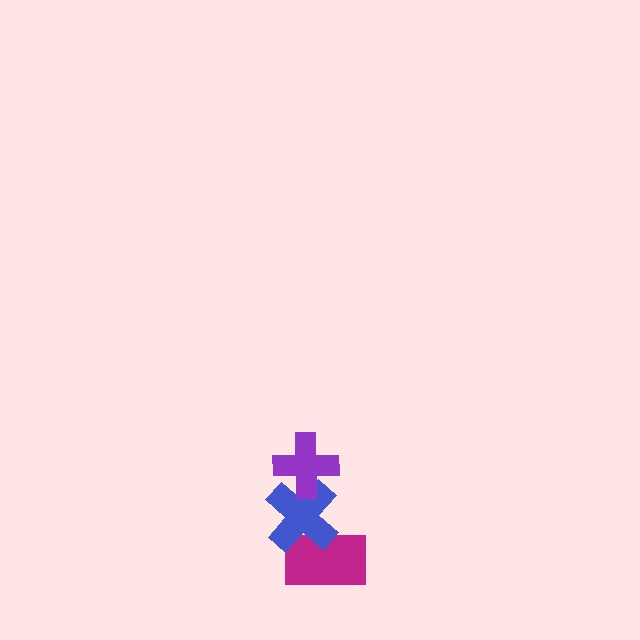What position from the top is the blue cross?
The blue cross is 2nd from the top.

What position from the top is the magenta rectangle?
The magenta rectangle is 3rd from the top.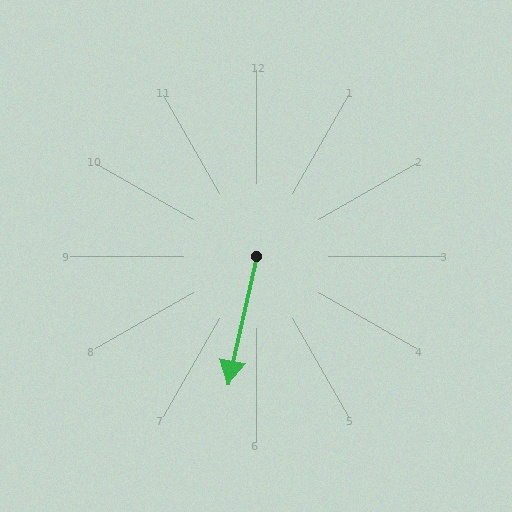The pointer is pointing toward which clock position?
Roughly 6 o'clock.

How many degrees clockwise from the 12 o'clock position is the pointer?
Approximately 193 degrees.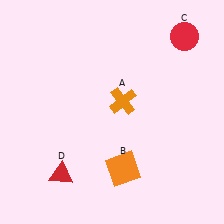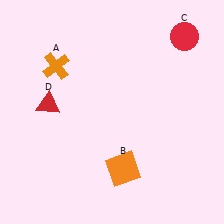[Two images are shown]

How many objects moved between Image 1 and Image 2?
2 objects moved between the two images.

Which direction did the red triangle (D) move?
The red triangle (D) moved up.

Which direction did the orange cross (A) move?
The orange cross (A) moved left.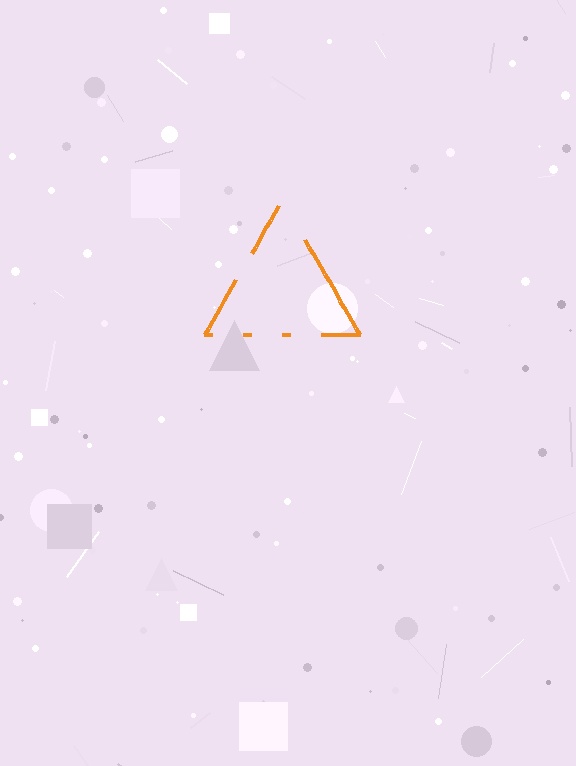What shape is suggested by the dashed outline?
The dashed outline suggests a triangle.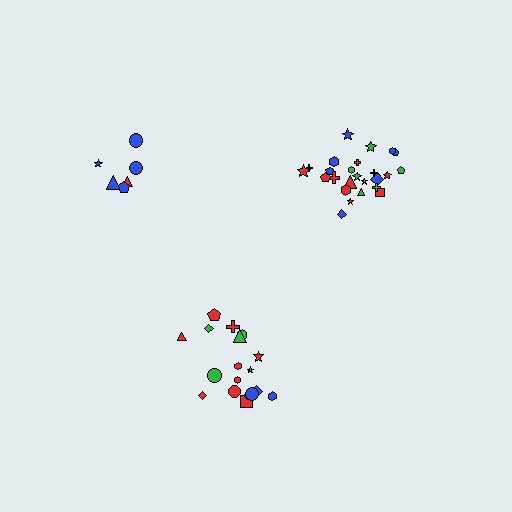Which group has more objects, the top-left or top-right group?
The top-right group.